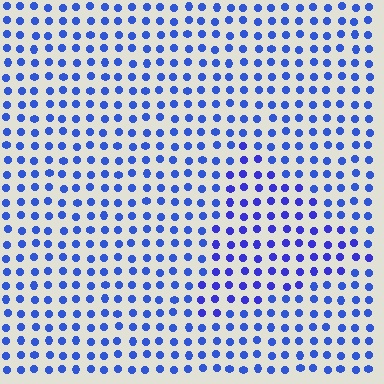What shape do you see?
I see a triangle.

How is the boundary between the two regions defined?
The boundary is defined purely by a slight shift in hue (about 16 degrees). Spacing, size, and orientation are identical on both sides.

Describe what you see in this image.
The image is filled with small blue elements in a uniform arrangement. A triangle-shaped region is visible where the elements are tinted to a slightly different hue, forming a subtle color boundary.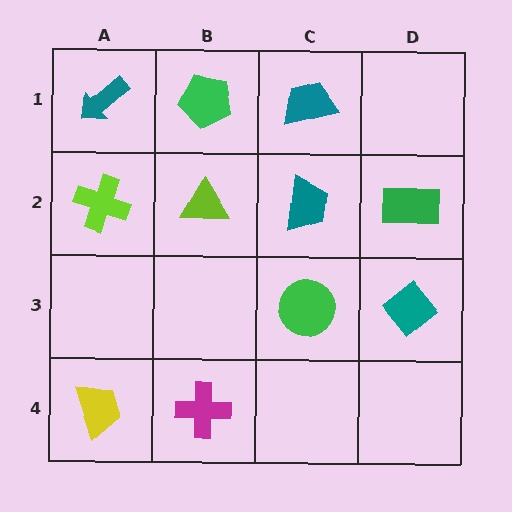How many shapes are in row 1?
3 shapes.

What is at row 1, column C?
A teal trapezoid.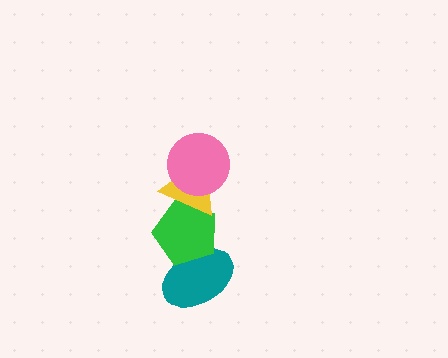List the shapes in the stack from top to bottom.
From top to bottom: the pink circle, the yellow triangle, the green pentagon, the teal ellipse.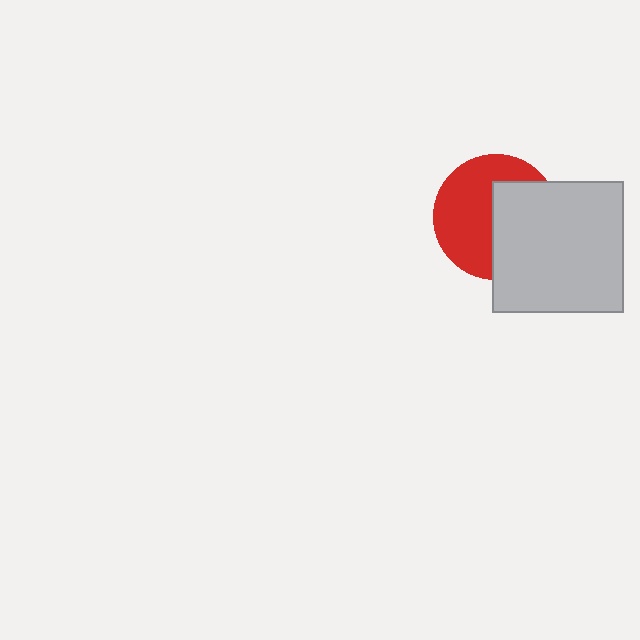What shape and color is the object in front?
The object in front is a light gray square.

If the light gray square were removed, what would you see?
You would see the complete red circle.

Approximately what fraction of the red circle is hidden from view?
Roughly 46% of the red circle is hidden behind the light gray square.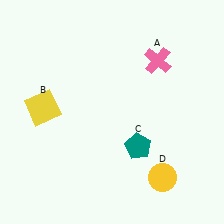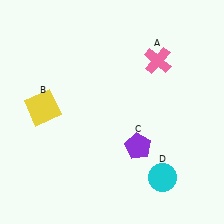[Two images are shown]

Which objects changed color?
C changed from teal to purple. D changed from yellow to cyan.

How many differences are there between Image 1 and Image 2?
There are 2 differences between the two images.